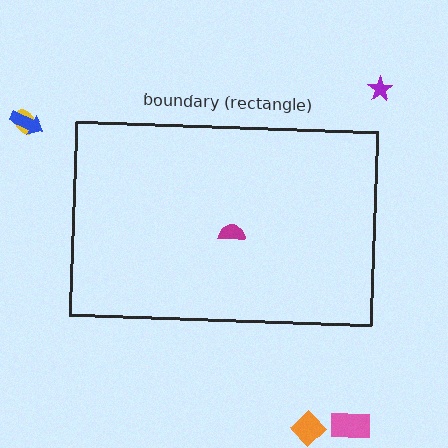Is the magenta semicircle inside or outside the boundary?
Inside.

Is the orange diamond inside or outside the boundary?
Outside.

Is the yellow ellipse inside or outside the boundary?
Outside.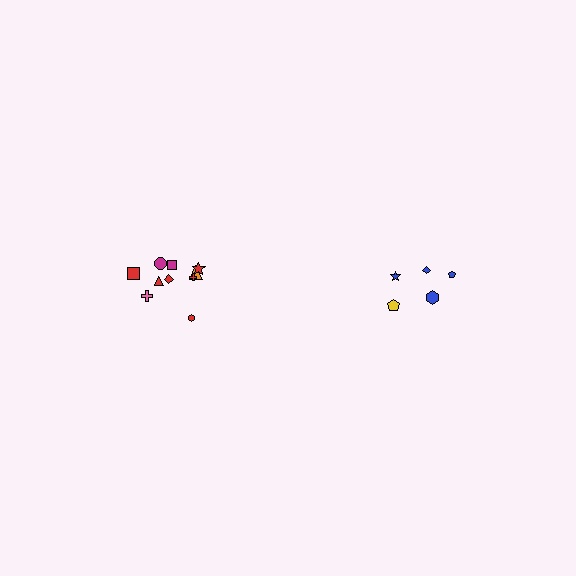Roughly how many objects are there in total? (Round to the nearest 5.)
Roughly 15 objects in total.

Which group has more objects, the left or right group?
The left group.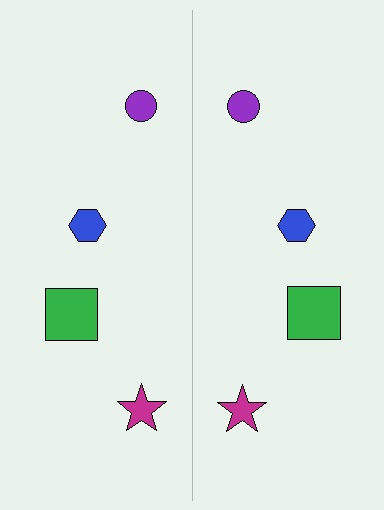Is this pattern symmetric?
Yes, this pattern has bilateral (reflection) symmetry.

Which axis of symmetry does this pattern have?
The pattern has a vertical axis of symmetry running through the center of the image.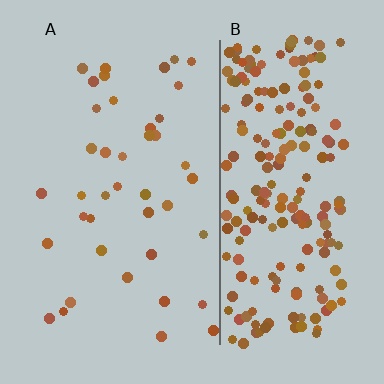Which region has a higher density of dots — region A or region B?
B (the right).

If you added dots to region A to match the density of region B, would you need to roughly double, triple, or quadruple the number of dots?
Approximately quadruple.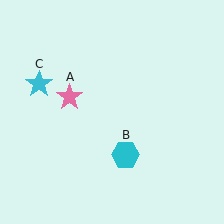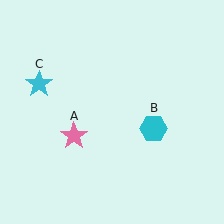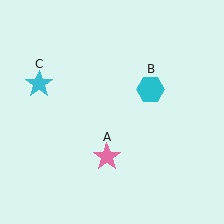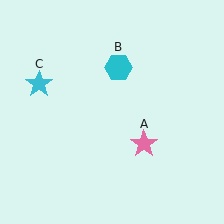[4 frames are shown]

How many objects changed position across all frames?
2 objects changed position: pink star (object A), cyan hexagon (object B).